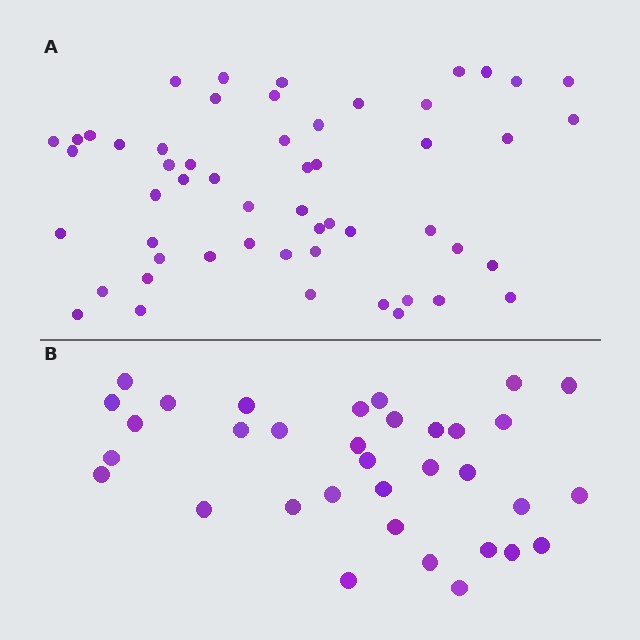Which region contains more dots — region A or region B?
Region A (the top region) has more dots.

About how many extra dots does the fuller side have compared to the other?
Region A has approximately 20 more dots than region B.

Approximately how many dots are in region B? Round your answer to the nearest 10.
About 30 dots. (The exact count is 34, which rounds to 30.)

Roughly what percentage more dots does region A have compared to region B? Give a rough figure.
About 60% more.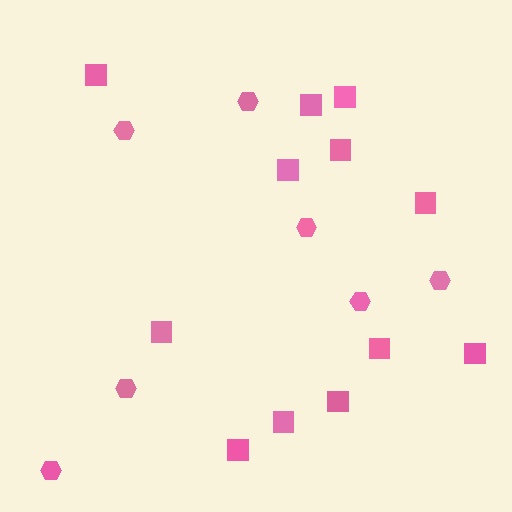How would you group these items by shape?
There are 2 groups: one group of squares (12) and one group of hexagons (7).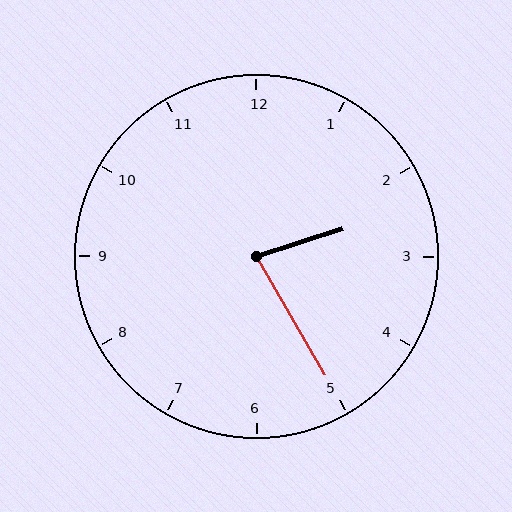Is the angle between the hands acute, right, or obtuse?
It is acute.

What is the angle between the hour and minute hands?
Approximately 78 degrees.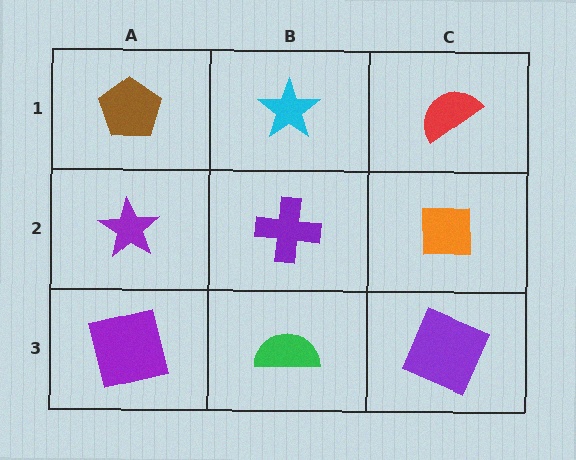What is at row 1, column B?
A cyan star.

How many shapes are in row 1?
3 shapes.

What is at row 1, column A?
A brown pentagon.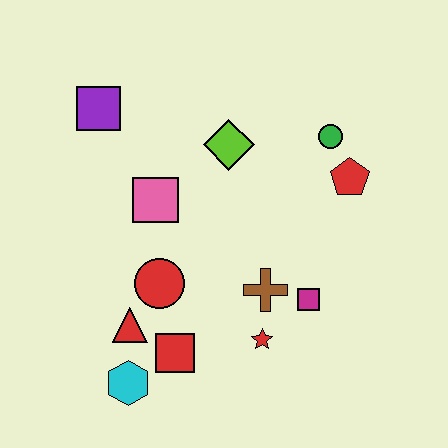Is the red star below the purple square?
Yes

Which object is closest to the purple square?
The pink square is closest to the purple square.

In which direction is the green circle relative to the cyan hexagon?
The green circle is above the cyan hexagon.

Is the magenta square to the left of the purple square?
No